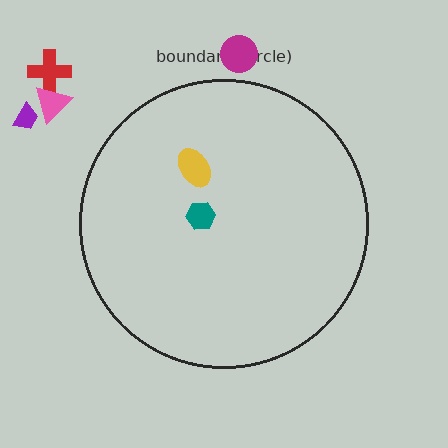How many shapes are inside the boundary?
2 inside, 4 outside.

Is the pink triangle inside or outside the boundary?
Outside.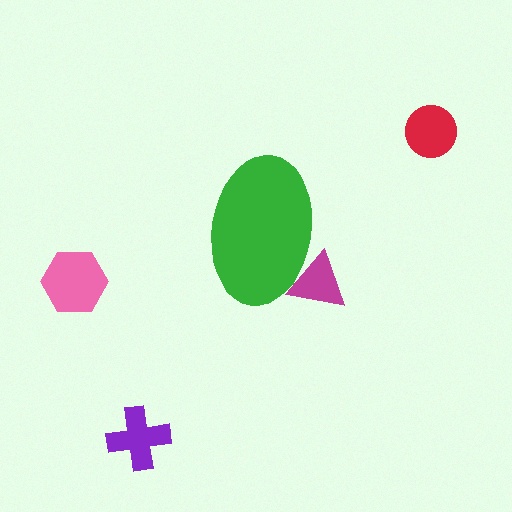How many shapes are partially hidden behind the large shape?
1 shape is partially hidden.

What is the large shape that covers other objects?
A green ellipse.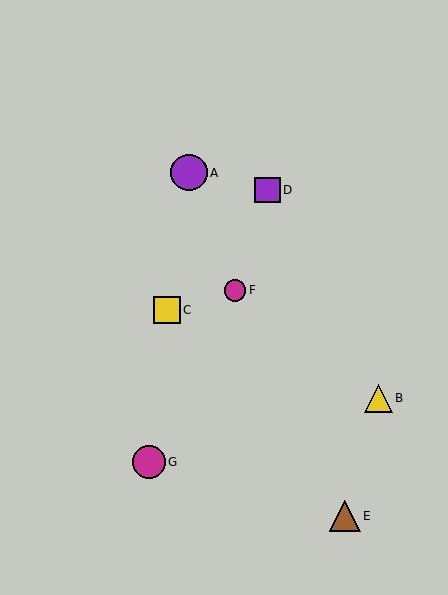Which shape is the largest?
The purple circle (labeled A) is the largest.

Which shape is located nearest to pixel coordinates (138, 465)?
The magenta circle (labeled G) at (149, 462) is nearest to that location.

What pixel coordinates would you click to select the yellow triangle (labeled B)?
Click at (378, 398) to select the yellow triangle B.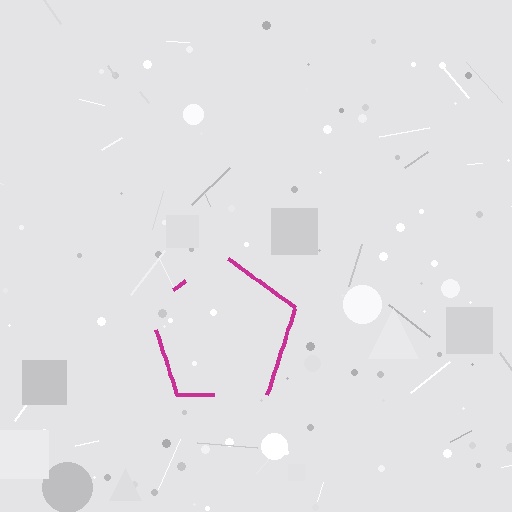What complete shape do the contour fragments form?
The contour fragments form a pentagon.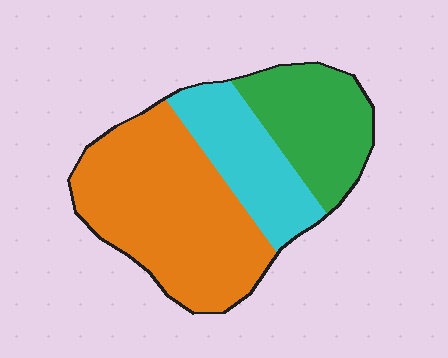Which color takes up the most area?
Orange, at roughly 50%.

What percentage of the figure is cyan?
Cyan takes up about one quarter (1/4) of the figure.